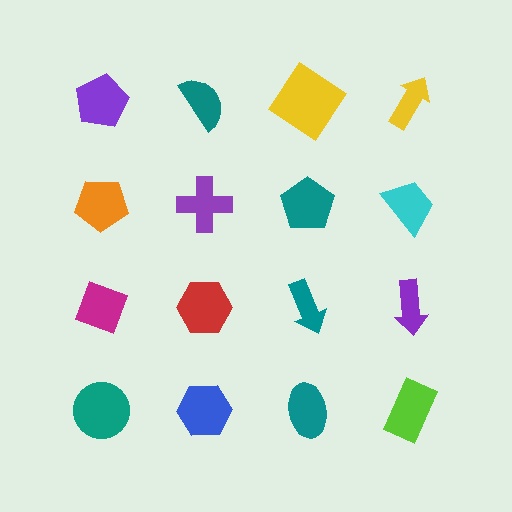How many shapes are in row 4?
4 shapes.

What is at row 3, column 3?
A teal arrow.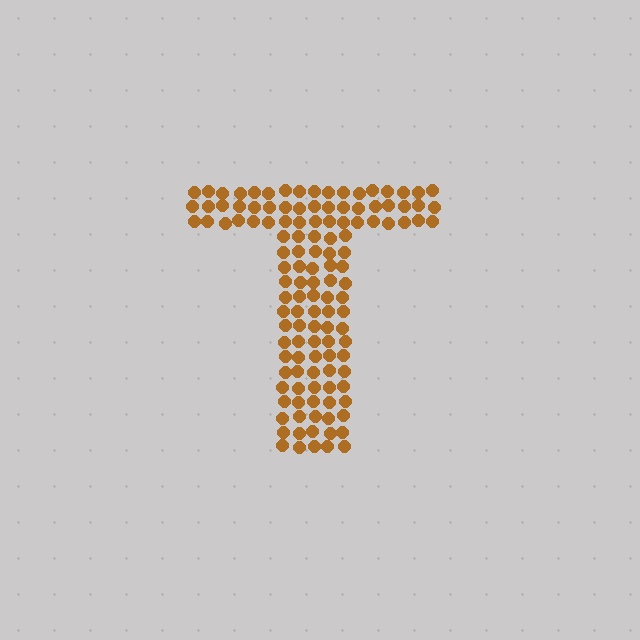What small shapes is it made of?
It is made of small circles.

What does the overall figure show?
The overall figure shows the letter T.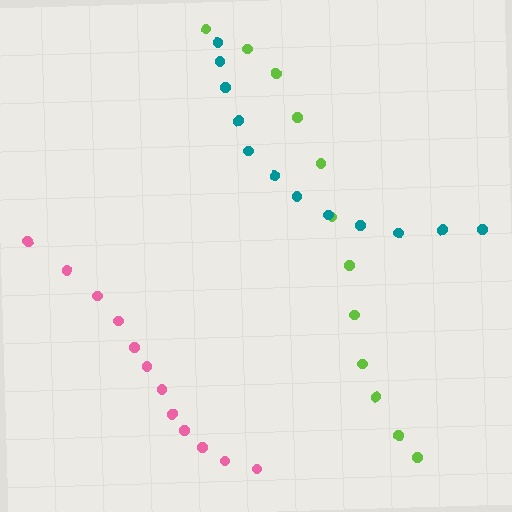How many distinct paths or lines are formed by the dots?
There are 3 distinct paths.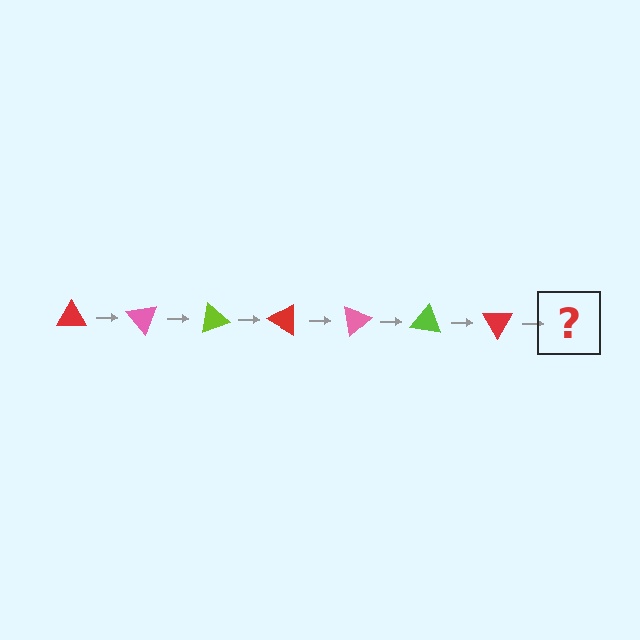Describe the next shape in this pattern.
It should be a pink triangle, rotated 350 degrees from the start.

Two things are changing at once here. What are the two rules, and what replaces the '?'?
The two rules are that it rotates 50 degrees each step and the color cycles through red, pink, and lime. The '?' should be a pink triangle, rotated 350 degrees from the start.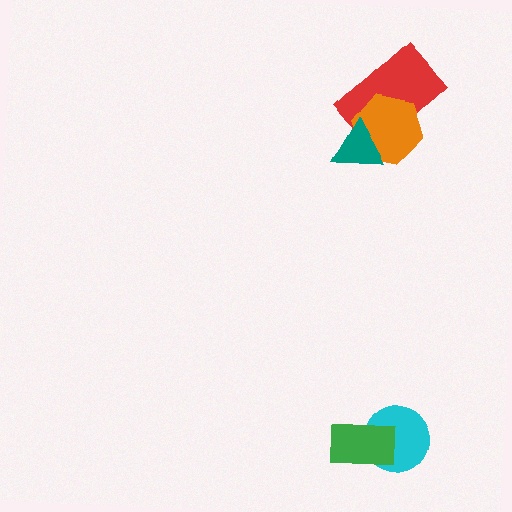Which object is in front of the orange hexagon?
The teal triangle is in front of the orange hexagon.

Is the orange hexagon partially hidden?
Yes, it is partially covered by another shape.